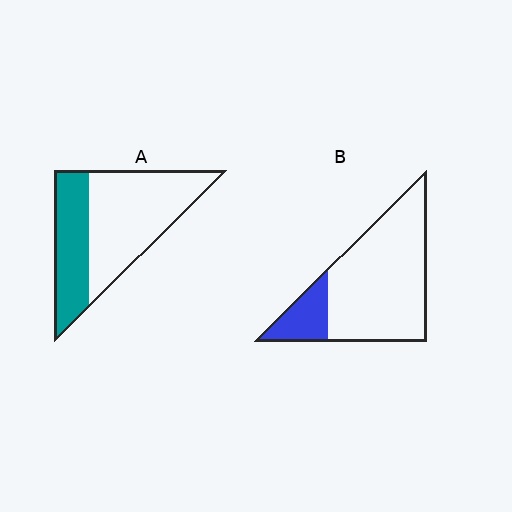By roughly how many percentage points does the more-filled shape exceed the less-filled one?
By roughly 20 percentage points (A over B).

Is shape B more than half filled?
No.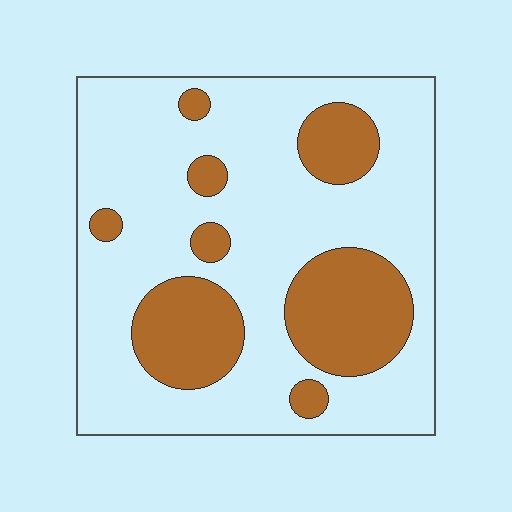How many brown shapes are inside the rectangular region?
8.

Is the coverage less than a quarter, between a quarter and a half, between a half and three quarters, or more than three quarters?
Between a quarter and a half.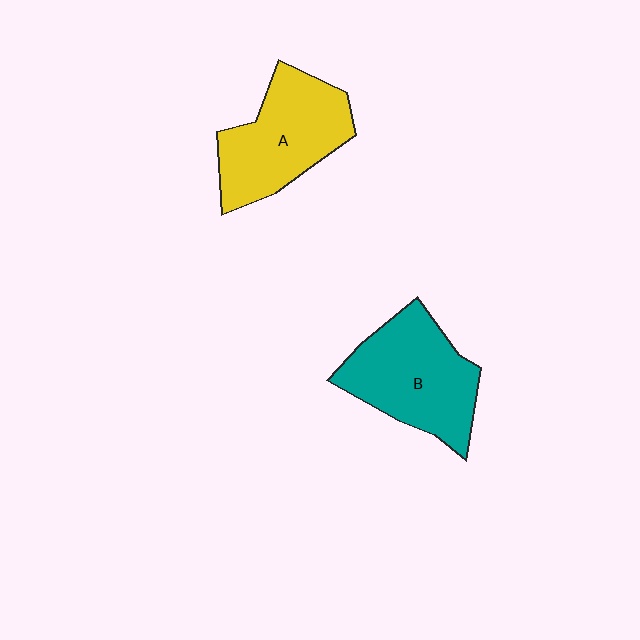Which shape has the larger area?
Shape B (teal).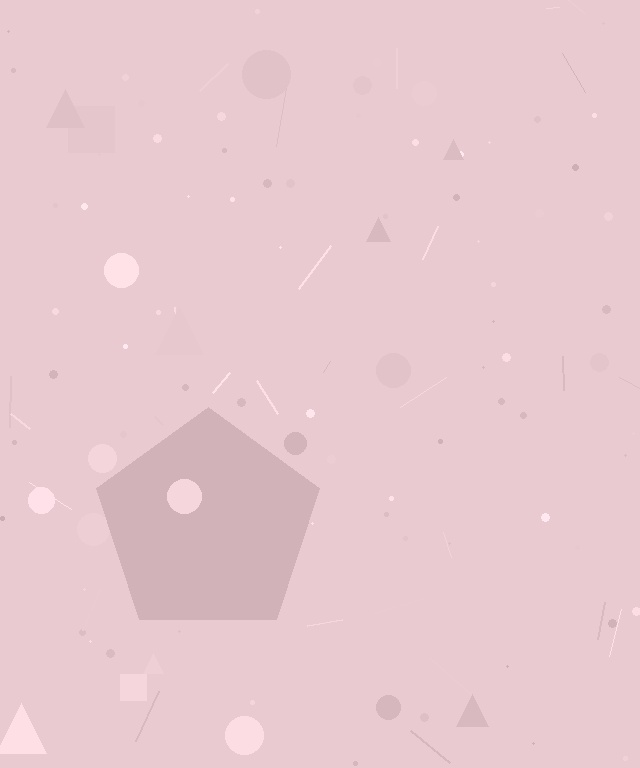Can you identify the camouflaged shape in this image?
The camouflaged shape is a pentagon.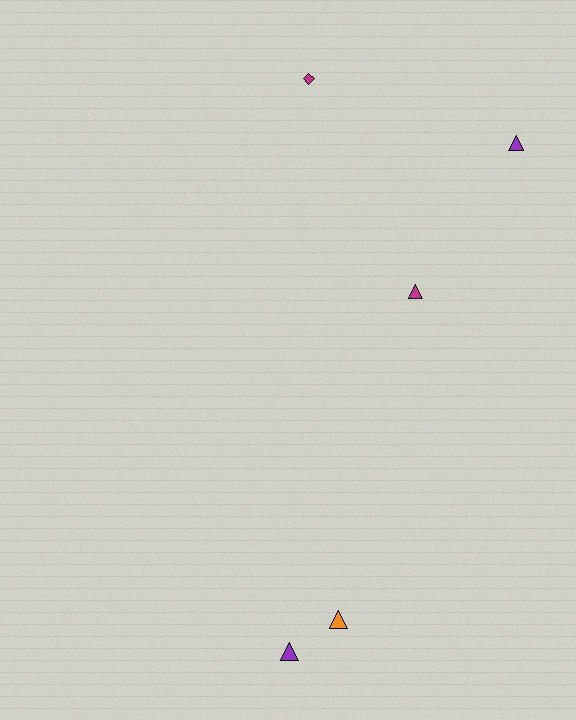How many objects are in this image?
There are 5 objects.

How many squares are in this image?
There are no squares.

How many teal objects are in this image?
There are no teal objects.